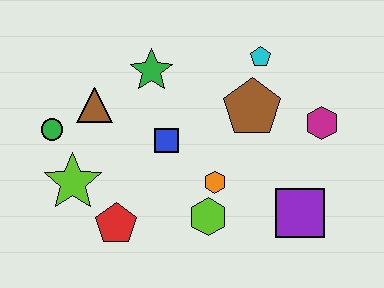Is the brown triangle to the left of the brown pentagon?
Yes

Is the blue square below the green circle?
Yes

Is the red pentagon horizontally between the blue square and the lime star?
Yes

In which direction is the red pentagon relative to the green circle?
The red pentagon is below the green circle.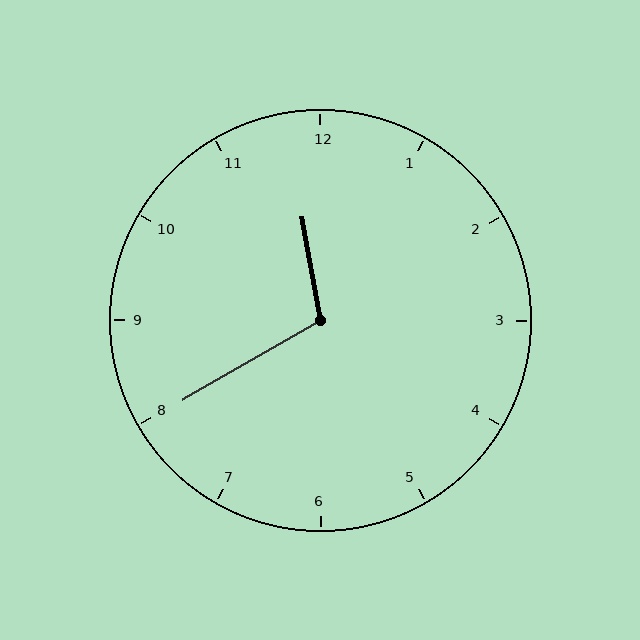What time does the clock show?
11:40.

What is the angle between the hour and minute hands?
Approximately 110 degrees.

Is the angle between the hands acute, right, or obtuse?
It is obtuse.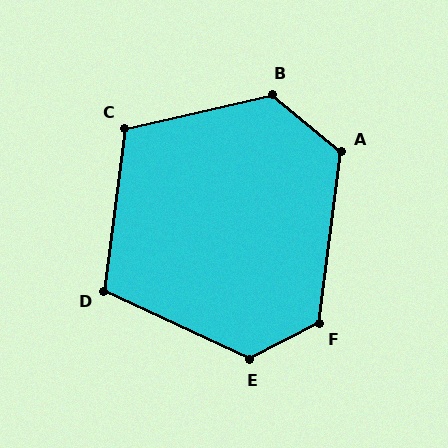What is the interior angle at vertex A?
Approximately 122 degrees (obtuse).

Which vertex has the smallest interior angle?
D, at approximately 108 degrees.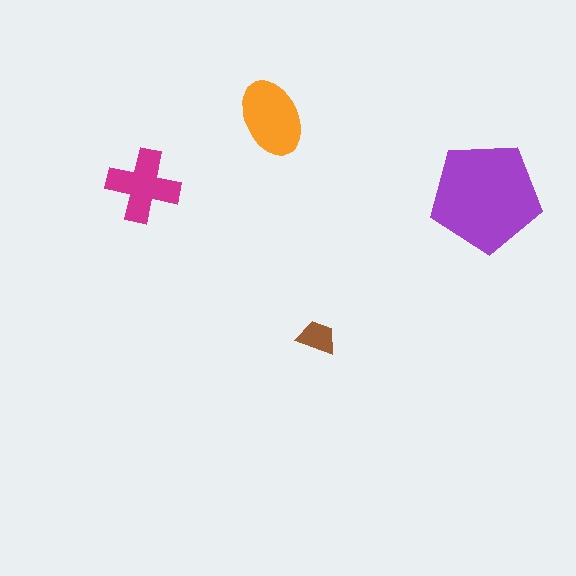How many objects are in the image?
There are 4 objects in the image.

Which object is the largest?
The purple pentagon.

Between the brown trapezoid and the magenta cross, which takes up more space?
The magenta cross.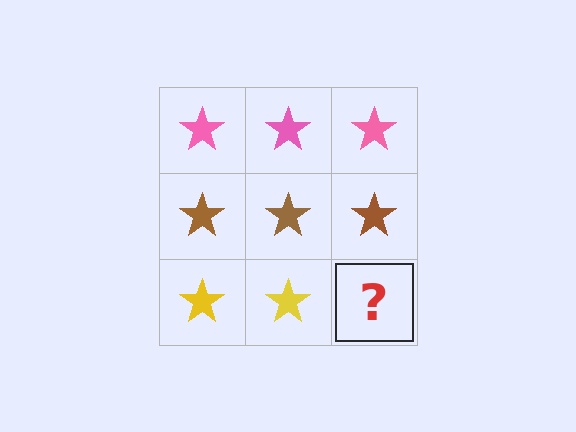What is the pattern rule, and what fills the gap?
The rule is that each row has a consistent color. The gap should be filled with a yellow star.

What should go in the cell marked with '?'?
The missing cell should contain a yellow star.